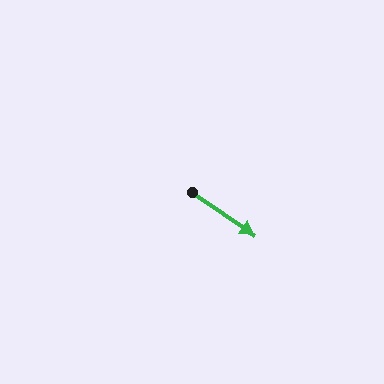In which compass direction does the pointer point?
Southeast.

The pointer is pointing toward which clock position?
Roughly 4 o'clock.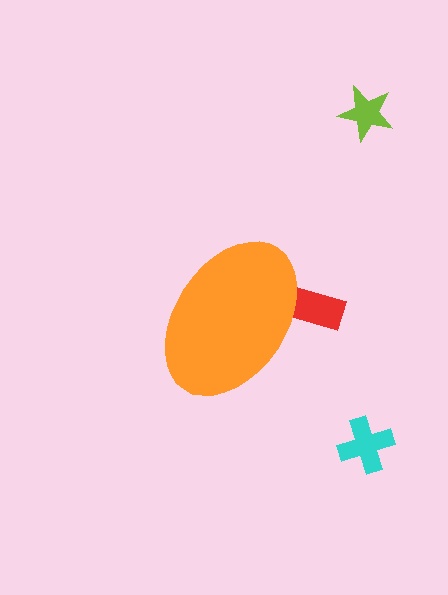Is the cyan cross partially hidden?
No, the cyan cross is fully visible.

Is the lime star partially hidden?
No, the lime star is fully visible.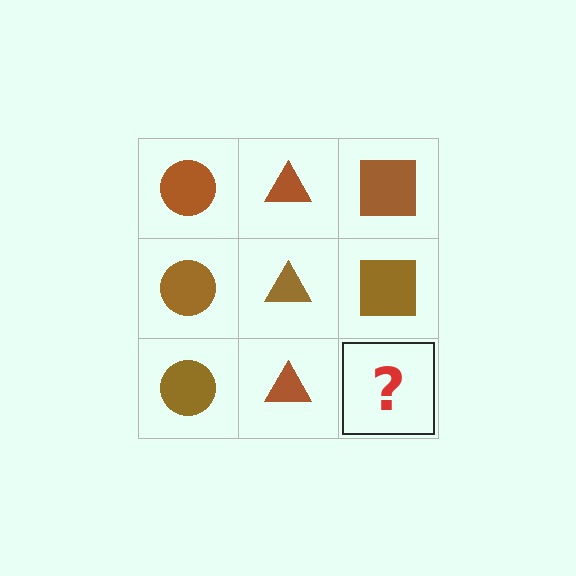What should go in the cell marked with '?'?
The missing cell should contain a brown square.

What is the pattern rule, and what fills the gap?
The rule is that each column has a consistent shape. The gap should be filled with a brown square.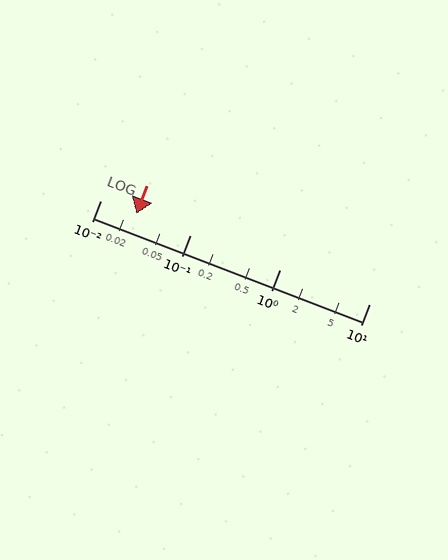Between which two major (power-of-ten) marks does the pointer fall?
The pointer is between 0.01 and 0.1.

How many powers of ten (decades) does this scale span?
The scale spans 3 decades, from 0.01 to 10.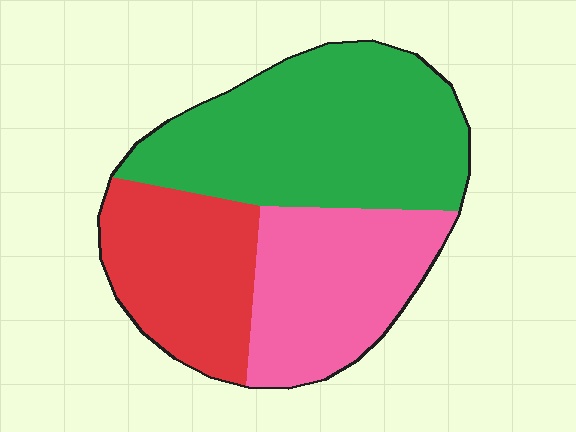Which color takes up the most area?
Green, at roughly 45%.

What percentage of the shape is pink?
Pink takes up about one quarter (1/4) of the shape.